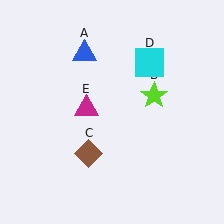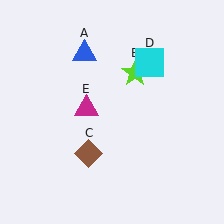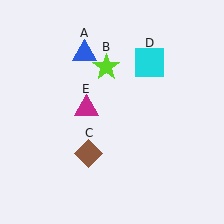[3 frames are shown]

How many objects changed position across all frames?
1 object changed position: lime star (object B).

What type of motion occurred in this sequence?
The lime star (object B) rotated counterclockwise around the center of the scene.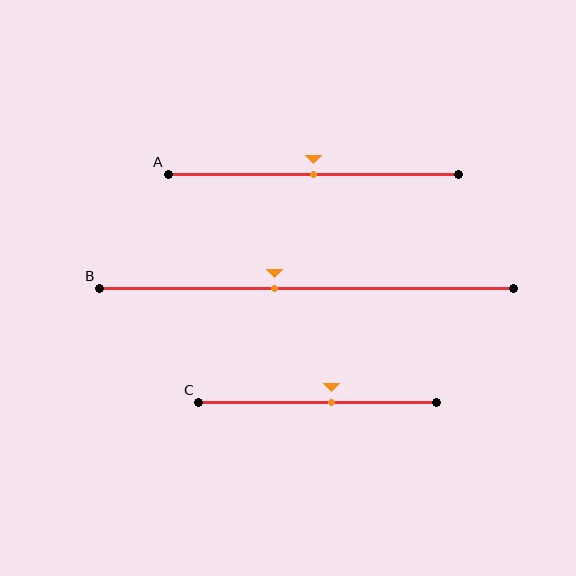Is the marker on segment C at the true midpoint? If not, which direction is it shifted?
No, the marker on segment C is shifted to the right by about 6% of the segment length.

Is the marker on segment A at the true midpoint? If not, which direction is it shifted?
Yes, the marker on segment A is at the true midpoint.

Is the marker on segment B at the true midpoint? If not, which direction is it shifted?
No, the marker on segment B is shifted to the left by about 8% of the segment length.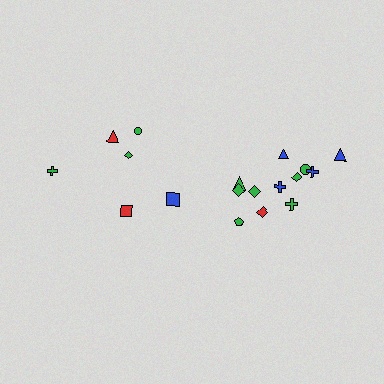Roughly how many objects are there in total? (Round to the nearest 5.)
Roughly 20 objects in total.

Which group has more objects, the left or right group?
The right group.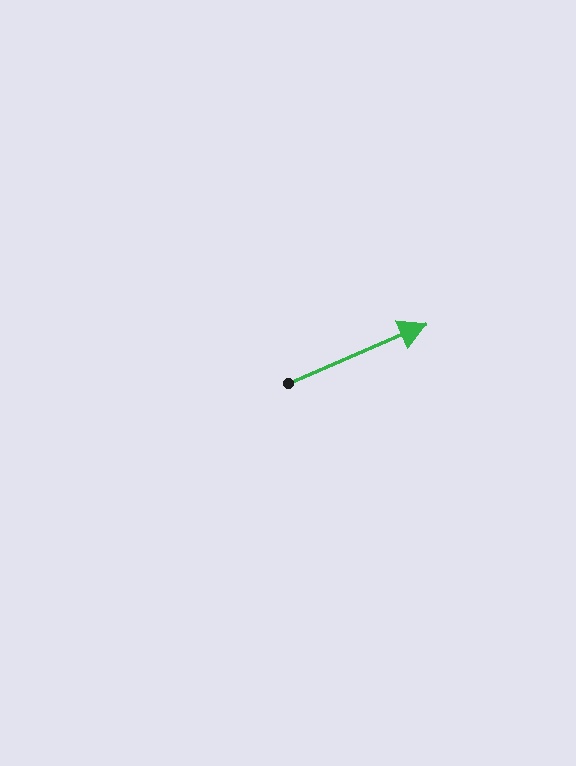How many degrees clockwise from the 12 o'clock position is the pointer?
Approximately 67 degrees.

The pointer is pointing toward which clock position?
Roughly 2 o'clock.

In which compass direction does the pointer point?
Northeast.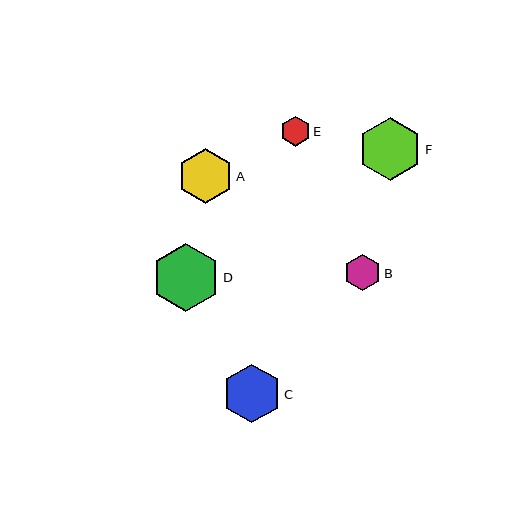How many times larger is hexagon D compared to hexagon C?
Hexagon D is approximately 1.2 times the size of hexagon C.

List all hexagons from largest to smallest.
From largest to smallest: D, F, C, A, B, E.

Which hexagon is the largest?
Hexagon D is the largest with a size of approximately 68 pixels.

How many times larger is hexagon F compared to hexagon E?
Hexagon F is approximately 2.1 times the size of hexagon E.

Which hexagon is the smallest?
Hexagon E is the smallest with a size of approximately 30 pixels.